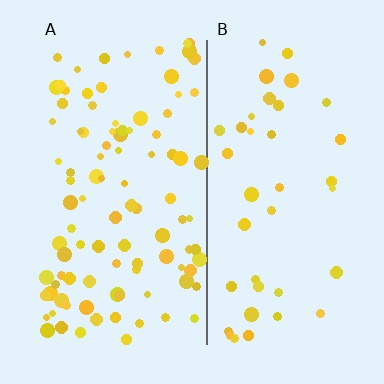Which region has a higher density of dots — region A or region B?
A (the left).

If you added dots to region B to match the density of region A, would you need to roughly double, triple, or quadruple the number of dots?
Approximately double.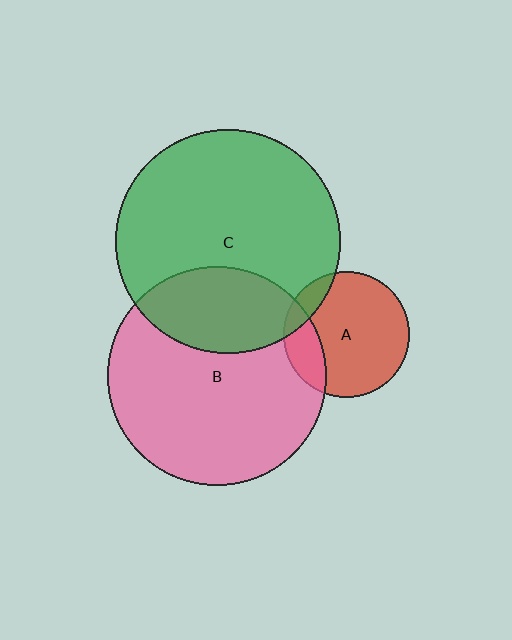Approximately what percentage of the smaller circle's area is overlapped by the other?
Approximately 20%.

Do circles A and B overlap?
Yes.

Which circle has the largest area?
Circle C (green).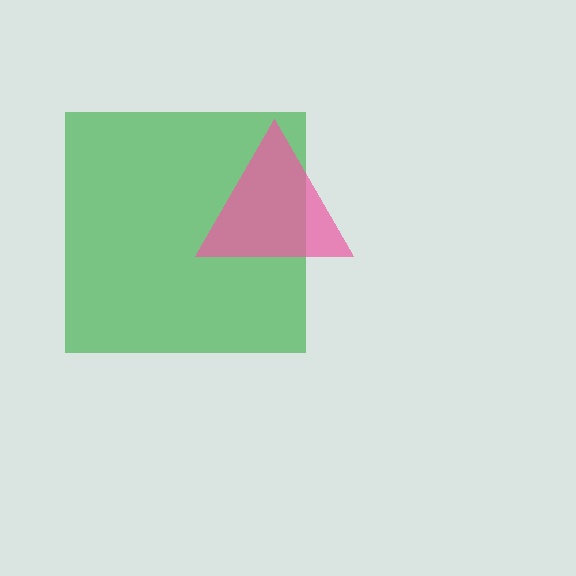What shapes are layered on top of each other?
The layered shapes are: a green square, a pink triangle.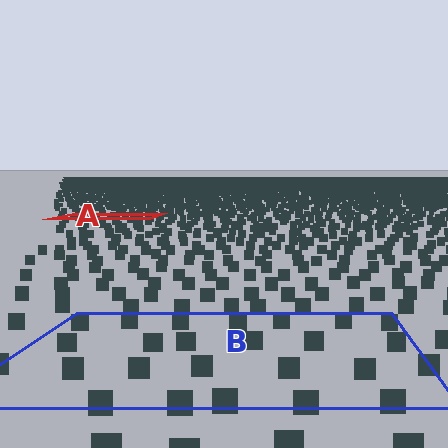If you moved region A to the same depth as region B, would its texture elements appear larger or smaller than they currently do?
They would appear larger. At a closer depth, the same texture elements are projected at a bigger on-screen size.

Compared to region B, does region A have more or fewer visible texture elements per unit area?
Region A has more texture elements per unit area — they are packed more densely because it is farther away.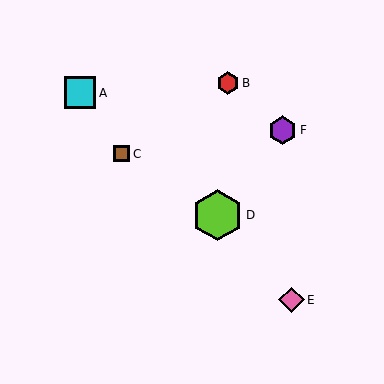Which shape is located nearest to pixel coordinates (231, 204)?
The lime hexagon (labeled D) at (217, 215) is nearest to that location.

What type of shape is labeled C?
Shape C is a brown square.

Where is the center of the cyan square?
The center of the cyan square is at (80, 93).